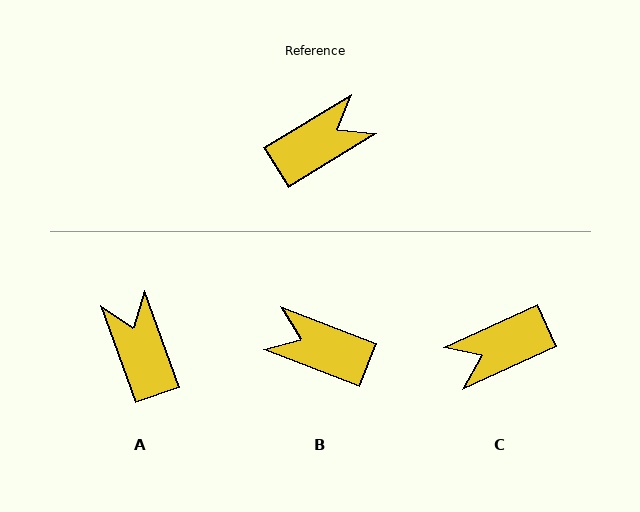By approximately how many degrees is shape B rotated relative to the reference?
Approximately 127 degrees counter-clockwise.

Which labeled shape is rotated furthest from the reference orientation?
C, about 173 degrees away.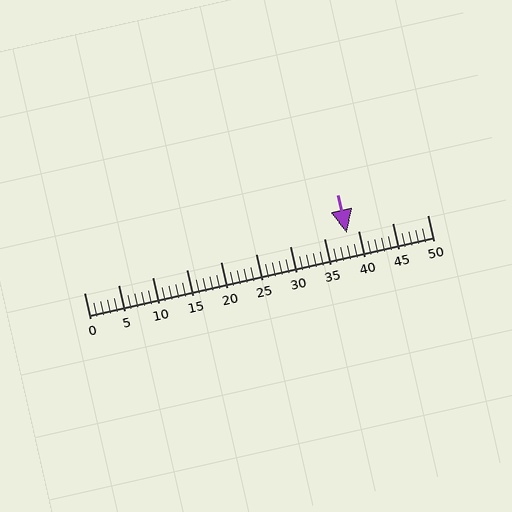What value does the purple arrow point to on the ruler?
The purple arrow points to approximately 38.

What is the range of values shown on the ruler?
The ruler shows values from 0 to 50.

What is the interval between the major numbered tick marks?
The major tick marks are spaced 5 units apart.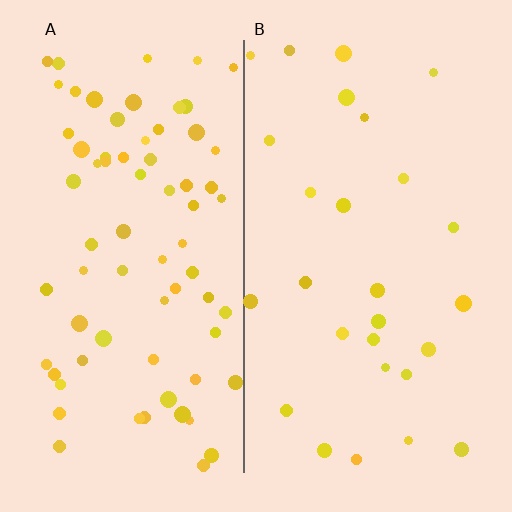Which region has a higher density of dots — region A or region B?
A (the left).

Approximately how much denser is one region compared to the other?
Approximately 2.6× — region A over region B.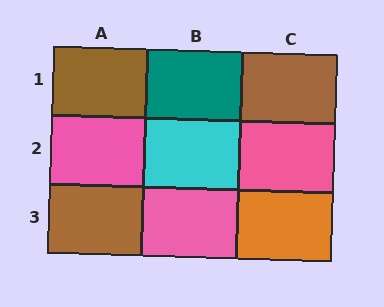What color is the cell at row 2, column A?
Pink.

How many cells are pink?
3 cells are pink.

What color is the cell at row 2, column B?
Cyan.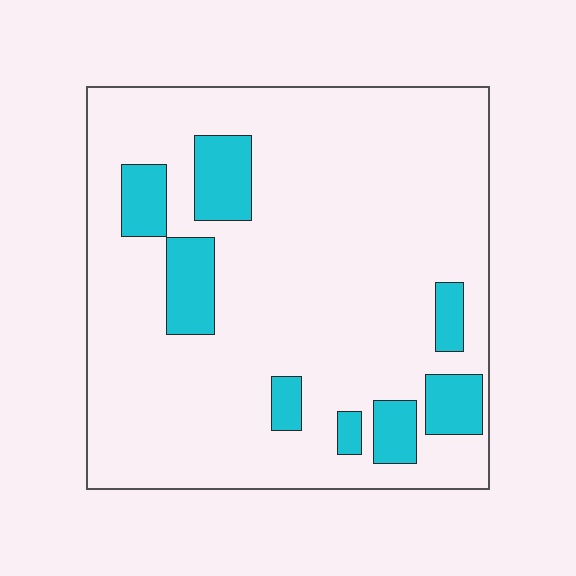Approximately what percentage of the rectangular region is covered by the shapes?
Approximately 15%.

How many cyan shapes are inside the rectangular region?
8.